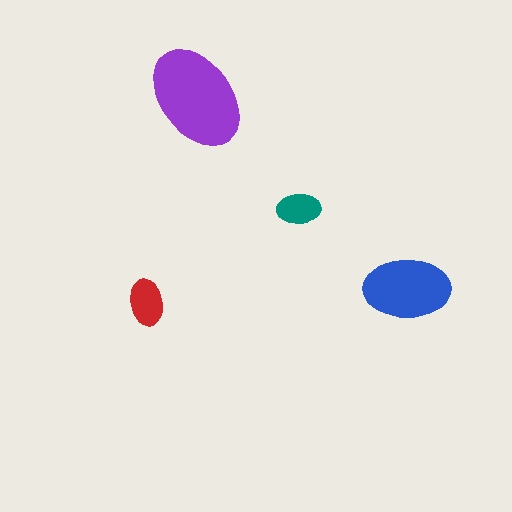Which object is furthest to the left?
The red ellipse is leftmost.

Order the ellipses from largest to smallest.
the purple one, the blue one, the red one, the teal one.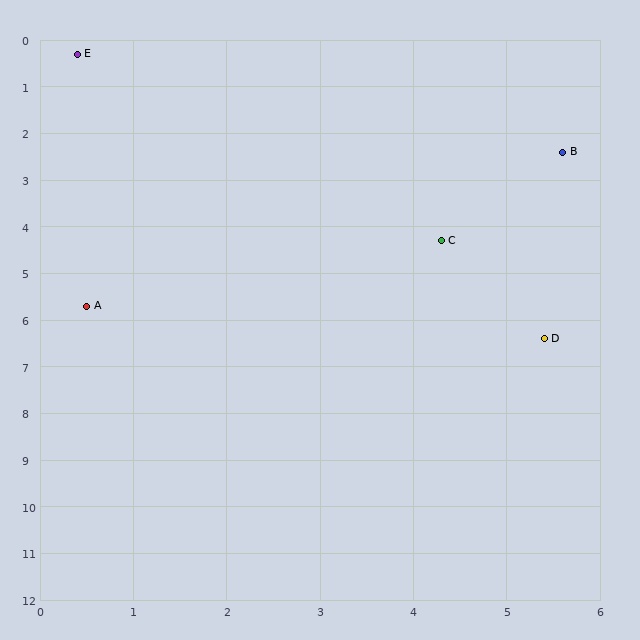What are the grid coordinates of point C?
Point C is at approximately (4.3, 4.3).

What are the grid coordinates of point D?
Point D is at approximately (5.4, 6.4).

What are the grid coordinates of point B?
Point B is at approximately (5.6, 2.4).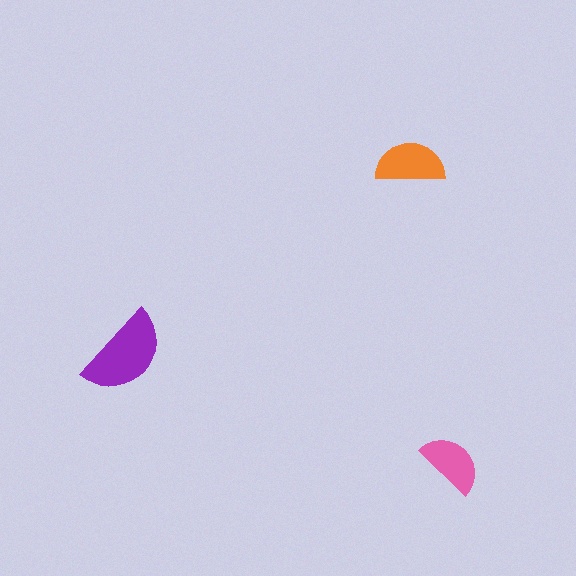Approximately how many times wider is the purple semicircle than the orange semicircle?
About 1.5 times wider.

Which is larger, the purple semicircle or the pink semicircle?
The purple one.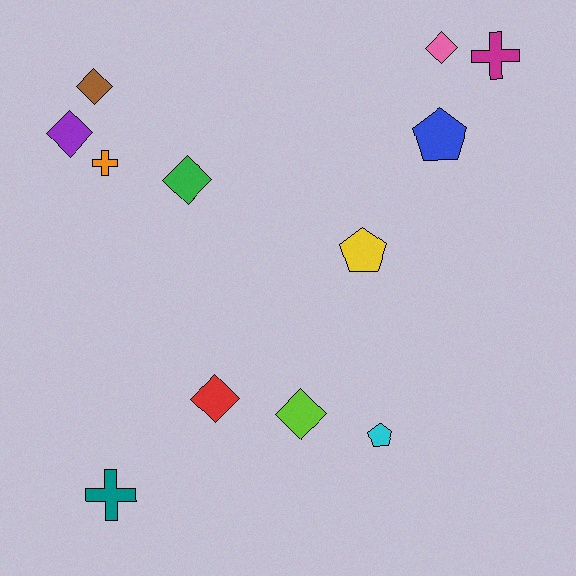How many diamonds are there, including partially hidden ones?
There are 6 diamonds.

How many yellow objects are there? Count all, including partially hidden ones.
There is 1 yellow object.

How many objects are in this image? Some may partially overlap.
There are 12 objects.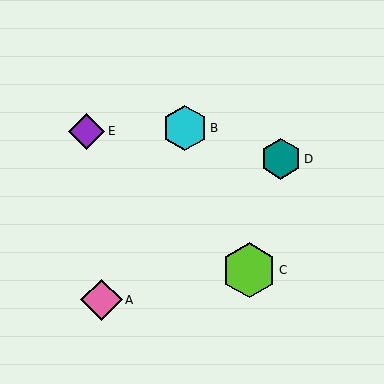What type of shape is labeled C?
Shape C is a lime hexagon.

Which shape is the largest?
The lime hexagon (labeled C) is the largest.